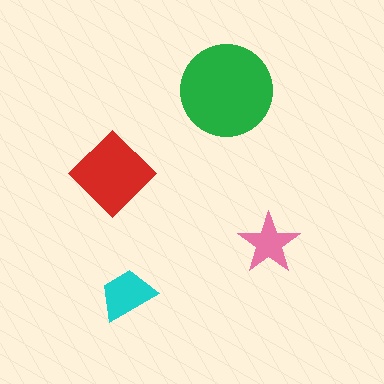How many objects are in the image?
There are 4 objects in the image.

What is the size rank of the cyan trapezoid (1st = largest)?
3rd.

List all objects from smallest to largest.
The pink star, the cyan trapezoid, the red diamond, the green circle.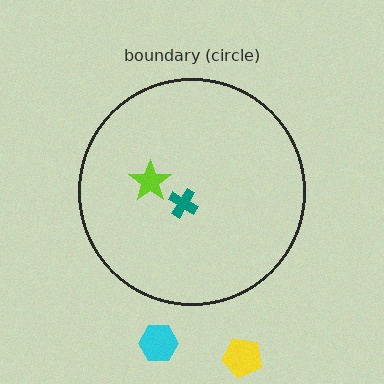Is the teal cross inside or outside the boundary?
Inside.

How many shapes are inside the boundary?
2 inside, 2 outside.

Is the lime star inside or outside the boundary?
Inside.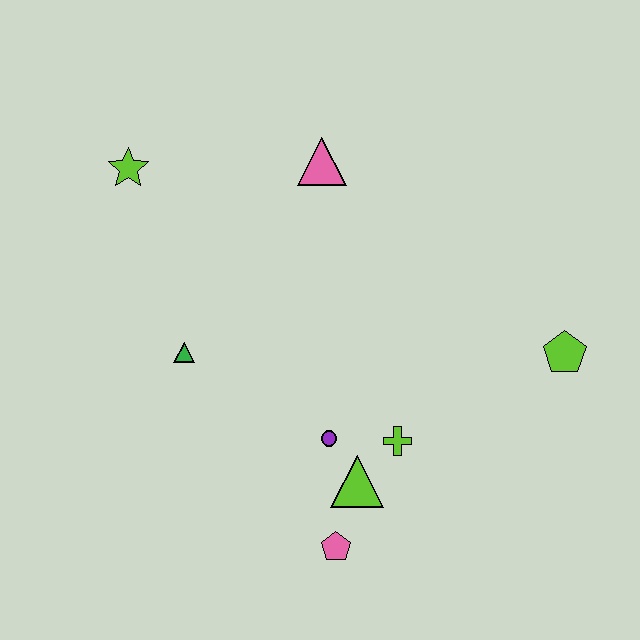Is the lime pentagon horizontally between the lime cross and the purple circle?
No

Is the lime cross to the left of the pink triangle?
No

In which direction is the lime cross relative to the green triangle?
The lime cross is to the right of the green triangle.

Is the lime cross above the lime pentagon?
No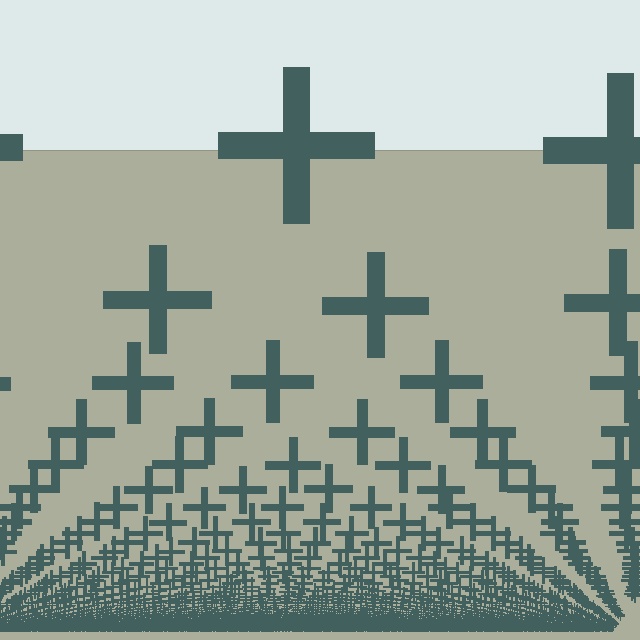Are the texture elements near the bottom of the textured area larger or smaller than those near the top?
Smaller. The gradient is inverted — elements near the bottom are smaller and denser.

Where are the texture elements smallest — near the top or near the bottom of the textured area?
Near the bottom.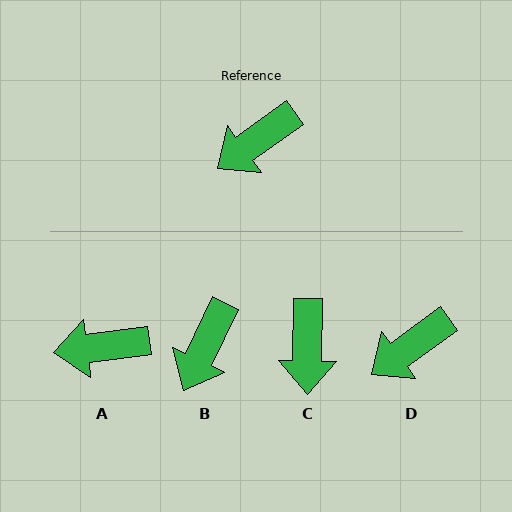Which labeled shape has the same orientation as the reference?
D.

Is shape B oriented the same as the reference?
No, it is off by about 29 degrees.